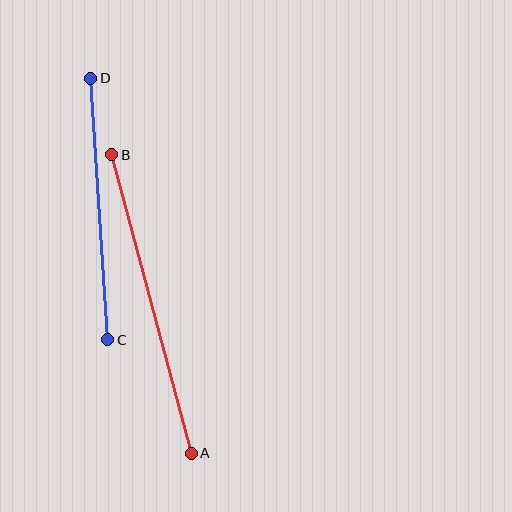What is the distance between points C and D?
The distance is approximately 262 pixels.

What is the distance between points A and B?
The distance is approximately 309 pixels.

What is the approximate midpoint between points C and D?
The midpoint is at approximately (99, 209) pixels.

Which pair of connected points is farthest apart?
Points A and B are farthest apart.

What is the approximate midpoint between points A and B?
The midpoint is at approximately (152, 304) pixels.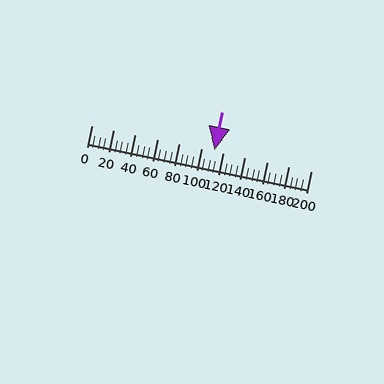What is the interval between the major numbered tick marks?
The major tick marks are spaced 20 units apart.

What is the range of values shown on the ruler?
The ruler shows values from 0 to 200.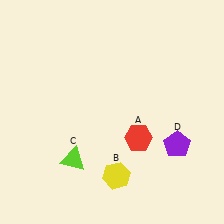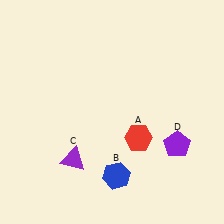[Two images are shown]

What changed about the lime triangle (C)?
In Image 1, C is lime. In Image 2, it changed to purple.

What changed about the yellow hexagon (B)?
In Image 1, B is yellow. In Image 2, it changed to blue.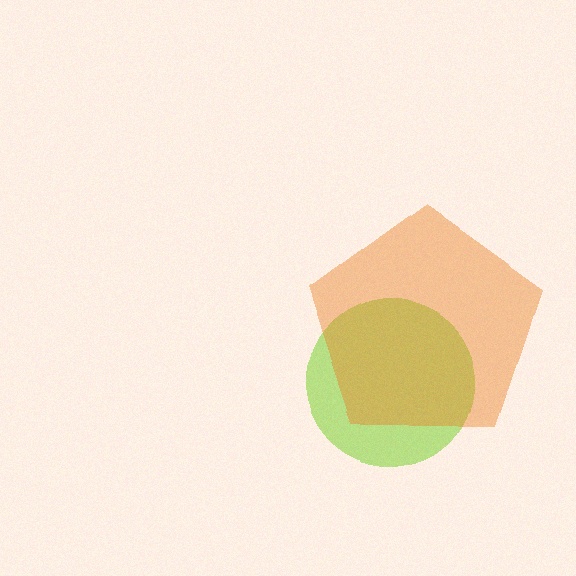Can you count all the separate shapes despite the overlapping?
Yes, there are 2 separate shapes.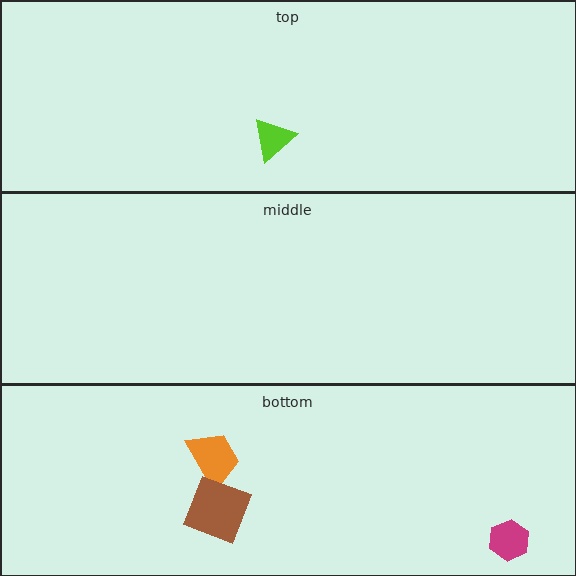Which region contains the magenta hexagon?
The bottom region.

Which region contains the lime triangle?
The top region.